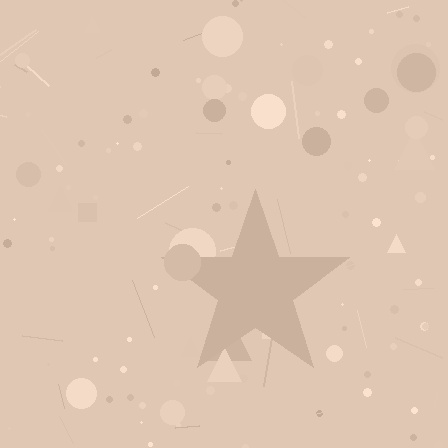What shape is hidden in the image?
A star is hidden in the image.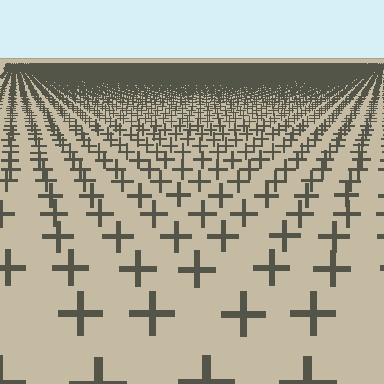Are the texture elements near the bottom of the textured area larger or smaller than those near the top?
Larger. Near the bottom, elements are closer to the viewer and appear at a bigger on-screen size.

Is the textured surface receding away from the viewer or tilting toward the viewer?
The surface is receding away from the viewer. Texture elements get smaller and denser toward the top.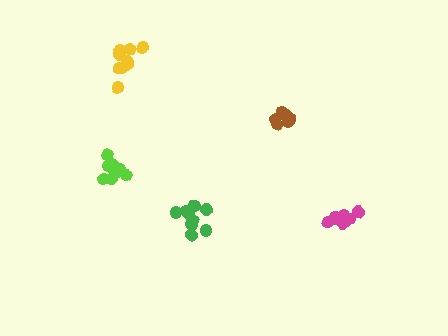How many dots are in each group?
Group 1: 10 dots, Group 2: 11 dots, Group 3: 9 dots, Group 4: 11 dots, Group 5: 6 dots (47 total).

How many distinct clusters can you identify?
There are 5 distinct clusters.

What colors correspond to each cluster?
The clusters are colored: yellow, lime, green, magenta, brown.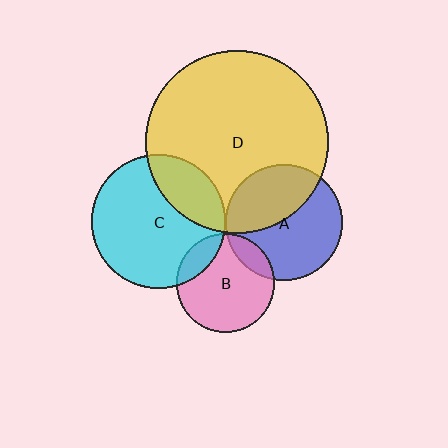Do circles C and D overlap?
Yes.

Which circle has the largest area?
Circle D (yellow).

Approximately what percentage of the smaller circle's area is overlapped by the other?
Approximately 25%.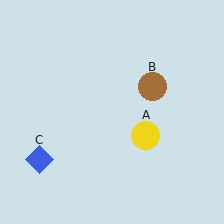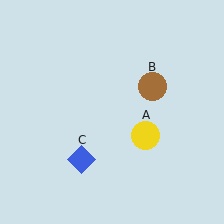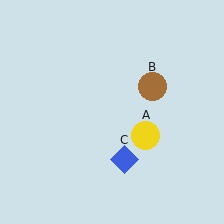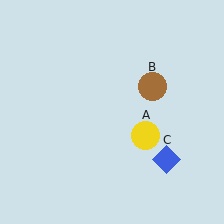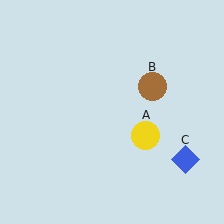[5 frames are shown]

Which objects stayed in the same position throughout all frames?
Yellow circle (object A) and brown circle (object B) remained stationary.